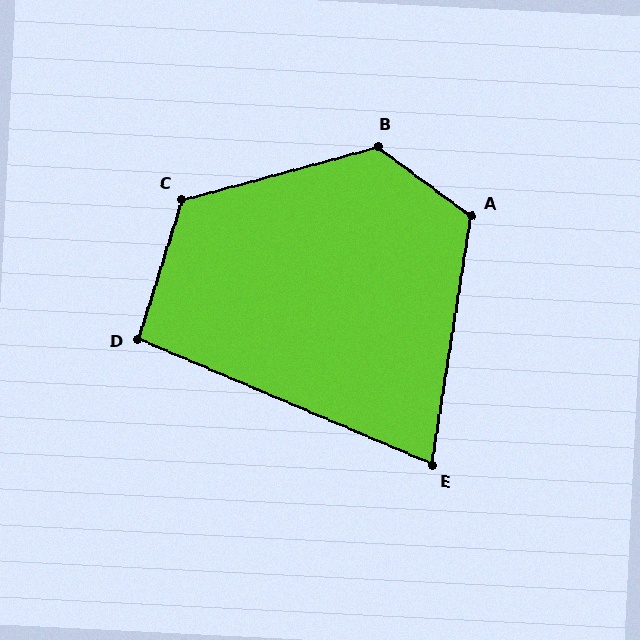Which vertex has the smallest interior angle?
E, at approximately 76 degrees.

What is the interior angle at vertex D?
Approximately 95 degrees (obtuse).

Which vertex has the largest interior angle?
B, at approximately 128 degrees.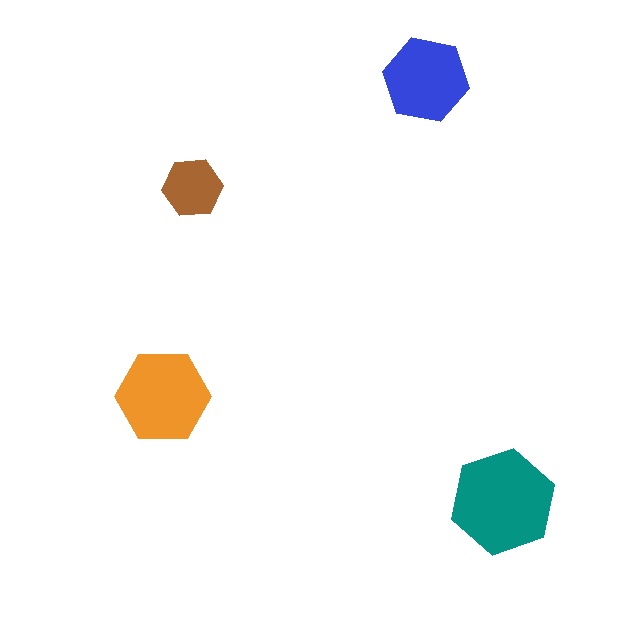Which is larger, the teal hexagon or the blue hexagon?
The teal one.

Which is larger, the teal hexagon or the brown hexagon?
The teal one.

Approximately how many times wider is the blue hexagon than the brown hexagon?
About 1.5 times wider.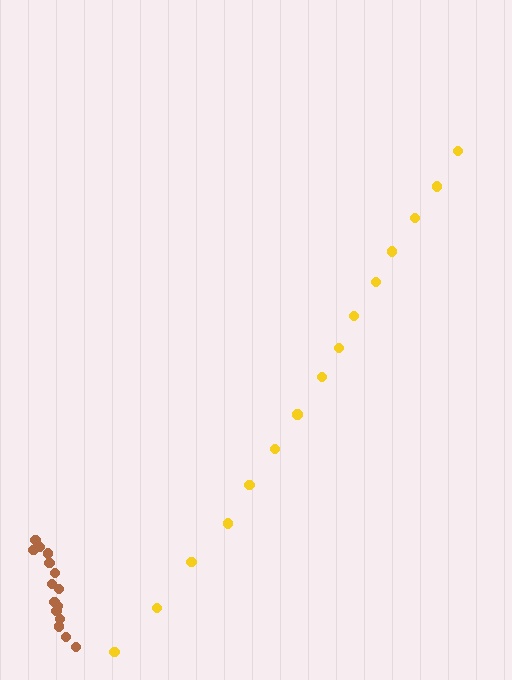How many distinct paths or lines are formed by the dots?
There are 2 distinct paths.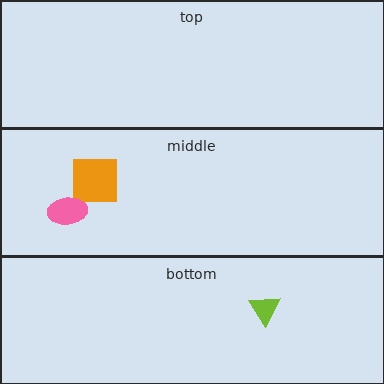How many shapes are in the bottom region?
1.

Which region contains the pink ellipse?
The middle region.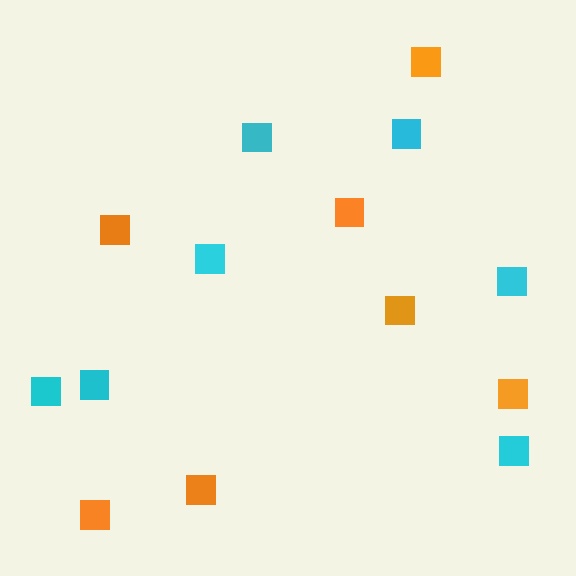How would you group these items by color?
There are 2 groups: one group of cyan squares (7) and one group of orange squares (7).